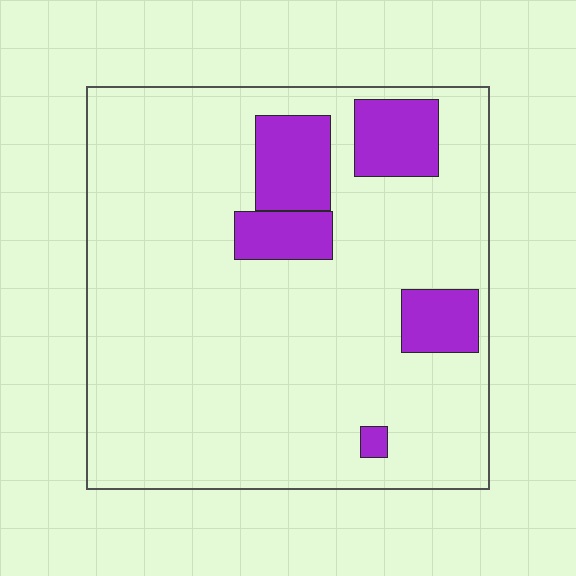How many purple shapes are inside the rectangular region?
5.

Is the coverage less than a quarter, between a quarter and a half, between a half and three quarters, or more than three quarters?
Less than a quarter.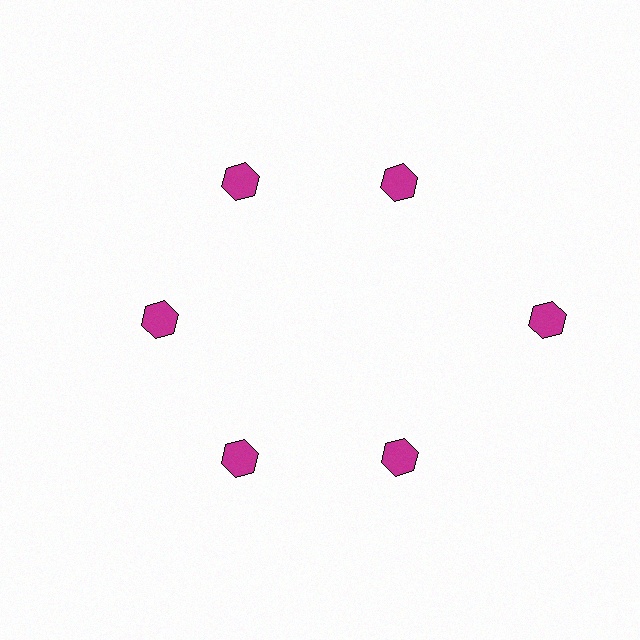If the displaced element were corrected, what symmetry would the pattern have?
It would have 6-fold rotational symmetry — the pattern would map onto itself every 60 degrees.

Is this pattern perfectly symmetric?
No. The 6 magenta hexagons are arranged in a ring, but one element near the 3 o'clock position is pushed outward from the center, breaking the 6-fold rotational symmetry.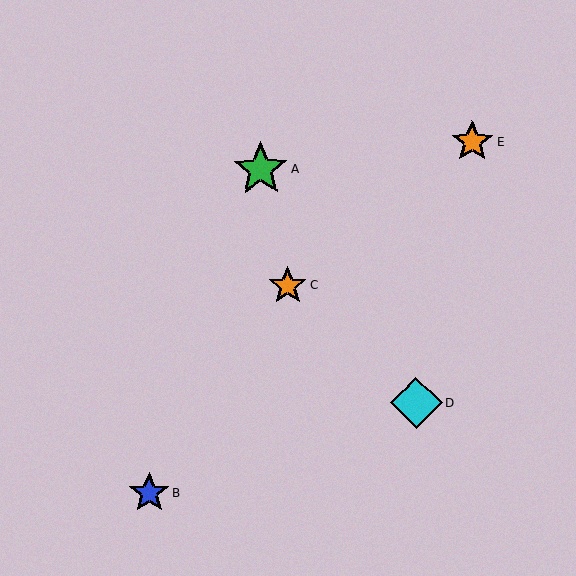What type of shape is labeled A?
Shape A is a green star.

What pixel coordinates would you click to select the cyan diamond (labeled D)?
Click at (416, 403) to select the cyan diamond D.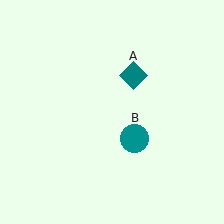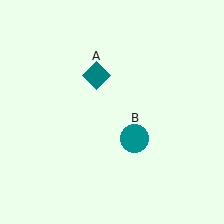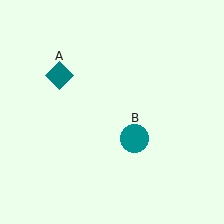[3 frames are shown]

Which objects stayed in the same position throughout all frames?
Teal circle (object B) remained stationary.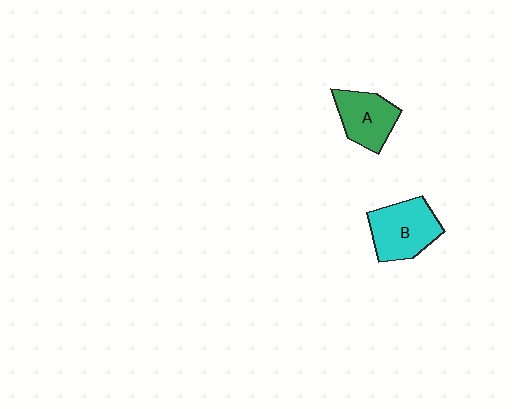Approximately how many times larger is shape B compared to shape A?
Approximately 1.2 times.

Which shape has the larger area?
Shape B (cyan).